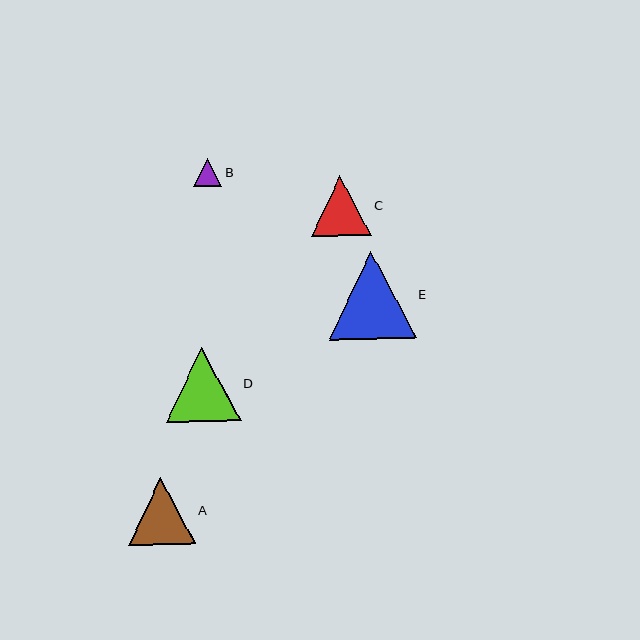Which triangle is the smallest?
Triangle B is the smallest with a size of approximately 28 pixels.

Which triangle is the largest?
Triangle E is the largest with a size of approximately 88 pixels.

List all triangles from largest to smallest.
From largest to smallest: E, D, A, C, B.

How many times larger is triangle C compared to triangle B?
Triangle C is approximately 2.1 times the size of triangle B.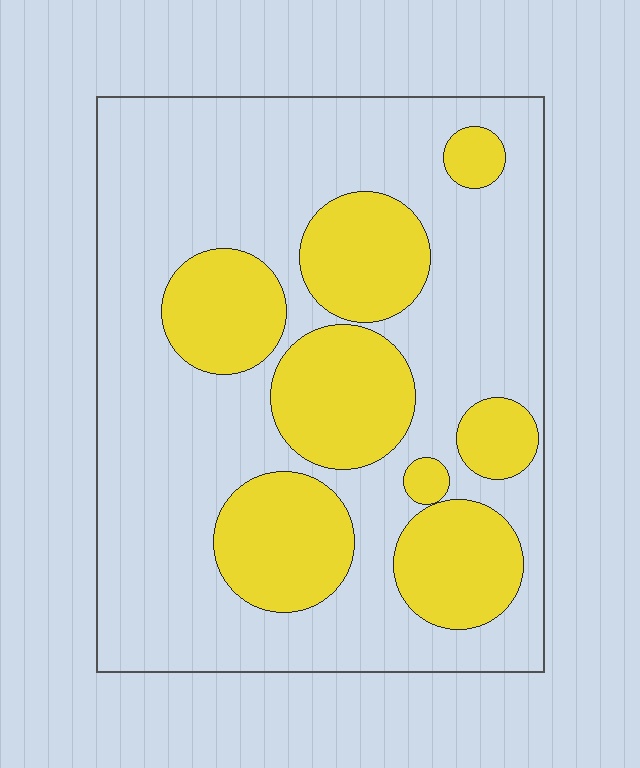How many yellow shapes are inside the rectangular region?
8.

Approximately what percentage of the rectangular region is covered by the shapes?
Approximately 30%.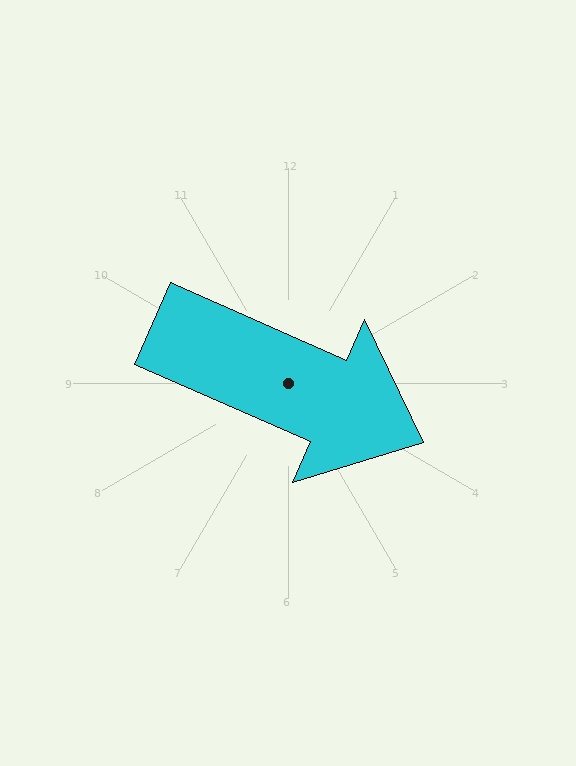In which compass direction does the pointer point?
Southeast.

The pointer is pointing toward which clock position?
Roughly 4 o'clock.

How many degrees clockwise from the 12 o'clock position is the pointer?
Approximately 114 degrees.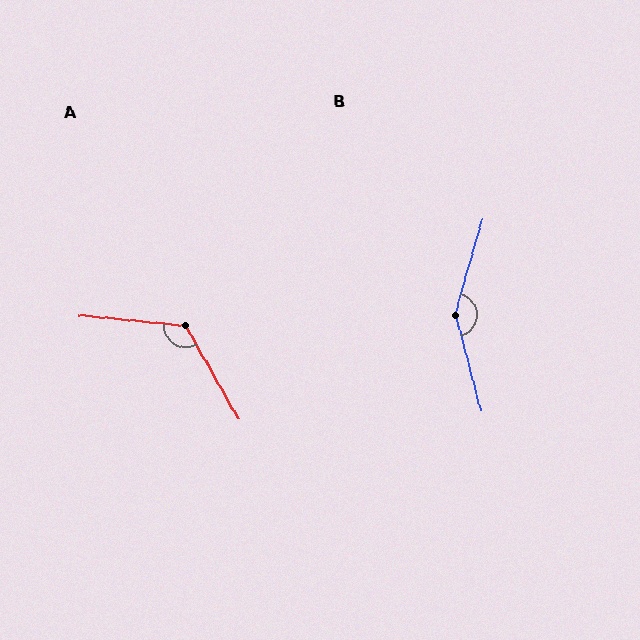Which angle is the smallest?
A, at approximately 125 degrees.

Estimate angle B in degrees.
Approximately 149 degrees.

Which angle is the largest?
B, at approximately 149 degrees.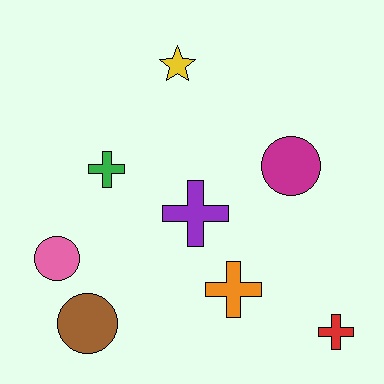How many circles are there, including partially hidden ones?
There are 3 circles.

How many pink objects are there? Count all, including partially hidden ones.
There is 1 pink object.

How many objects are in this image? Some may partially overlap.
There are 8 objects.